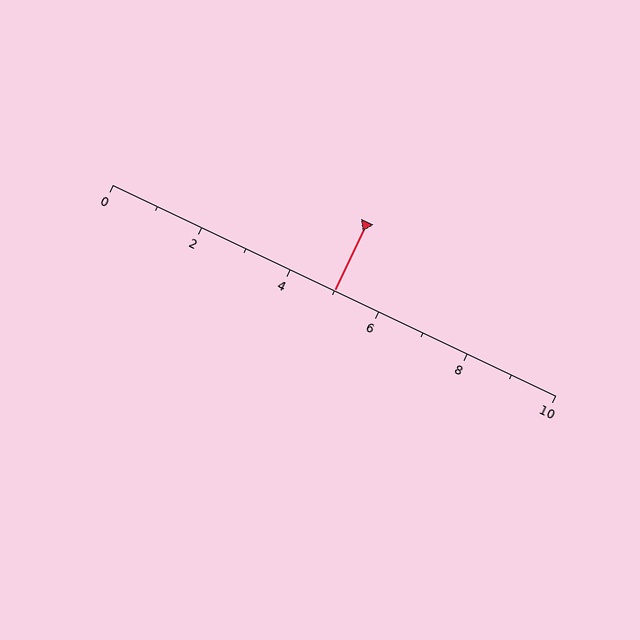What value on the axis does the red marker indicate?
The marker indicates approximately 5.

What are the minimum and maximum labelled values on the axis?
The axis runs from 0 to 10.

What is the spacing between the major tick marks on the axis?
The major ticks are spaced 2 apart.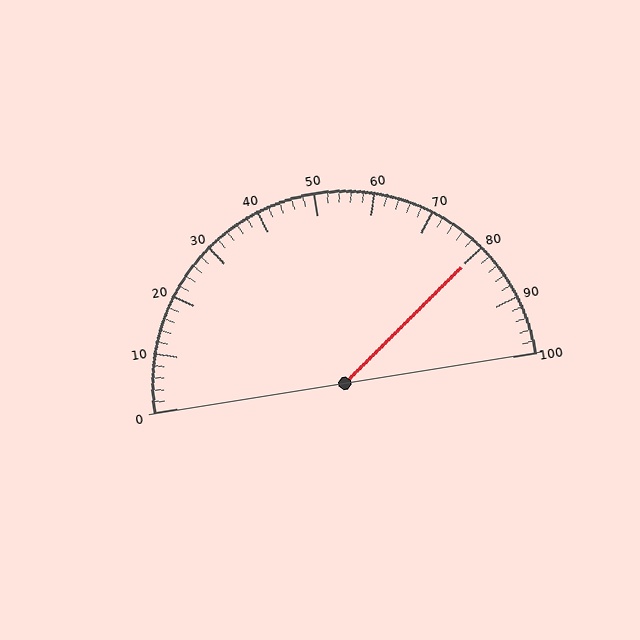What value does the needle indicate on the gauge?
The needle indicates approximately 80.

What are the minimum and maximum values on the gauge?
The gauge ranges from 0 to 100.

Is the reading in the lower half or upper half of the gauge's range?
The reading is in the upper half of the range (0 to 100).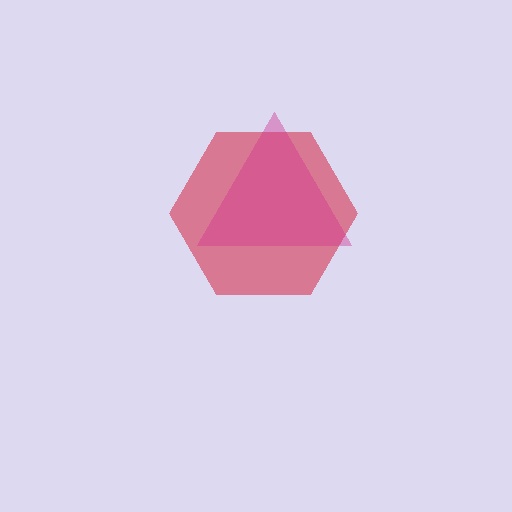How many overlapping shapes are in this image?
There are 2 overlapping shapes in the image.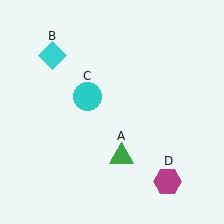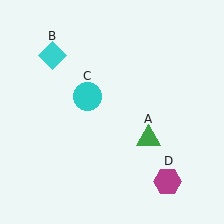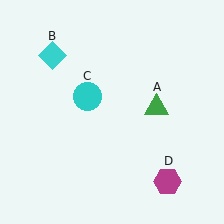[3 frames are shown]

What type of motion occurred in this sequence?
The green triangle (object A) rotated counterclockwise around the center of the scene.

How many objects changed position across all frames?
1 object changed position: green triangle (object A).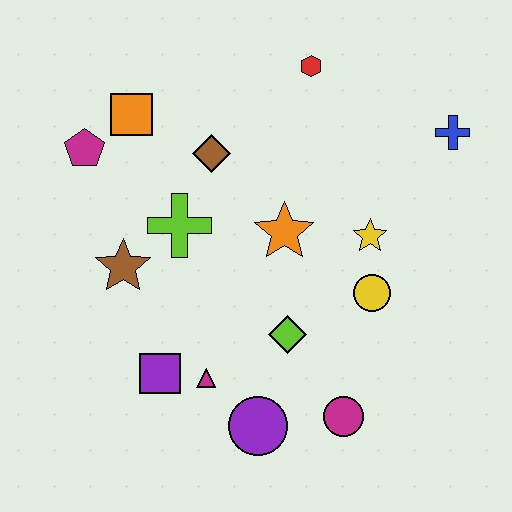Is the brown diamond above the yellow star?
Yes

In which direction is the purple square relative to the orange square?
The purple square is below the orange square.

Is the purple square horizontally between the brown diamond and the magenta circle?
No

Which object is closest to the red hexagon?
The brown diamond is closest to the red hexagon.